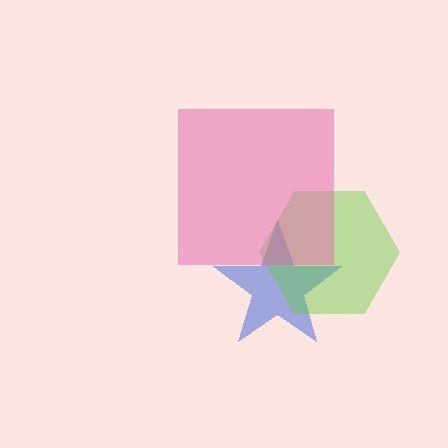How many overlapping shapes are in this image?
There are 3 overlapping shapes in the image.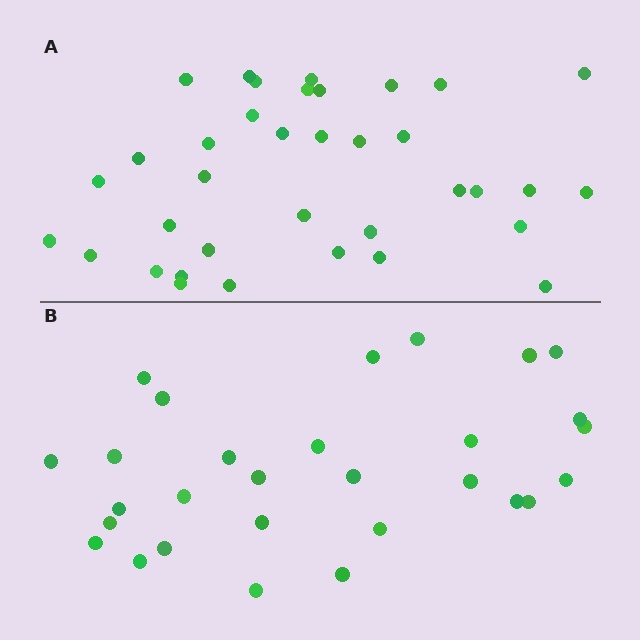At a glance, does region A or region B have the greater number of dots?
Region A (the top region) has more dots.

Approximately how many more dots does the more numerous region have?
Region A has roughly 8 or so more dots than region B.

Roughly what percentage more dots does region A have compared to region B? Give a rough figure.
About 25% more.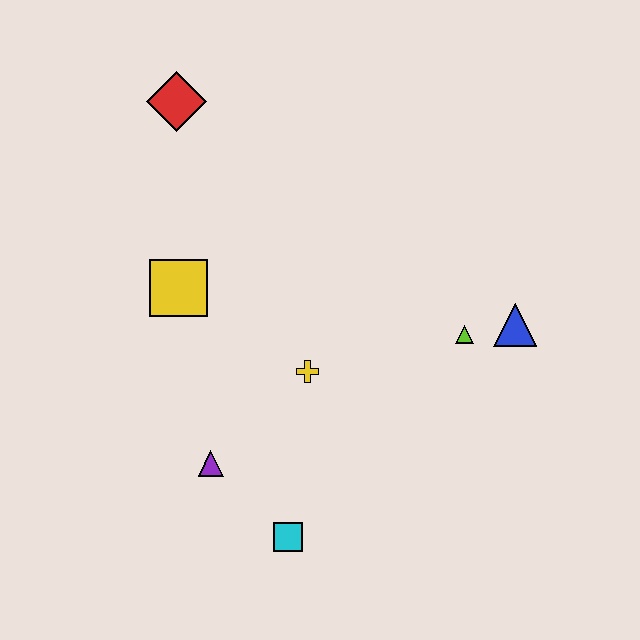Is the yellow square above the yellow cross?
Yes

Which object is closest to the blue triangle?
The lime triangle is closest to the blue triangle.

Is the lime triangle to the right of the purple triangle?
Yes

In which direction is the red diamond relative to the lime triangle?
The red diamond is to the left of the lime triangle.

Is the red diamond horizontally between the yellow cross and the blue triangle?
No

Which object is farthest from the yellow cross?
The red diamond is farthest from the yellow cross.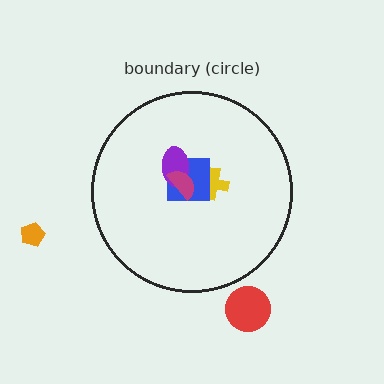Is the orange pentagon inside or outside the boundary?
Outside.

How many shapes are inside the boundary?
4 inside, 2 outside.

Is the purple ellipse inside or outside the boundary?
Inside.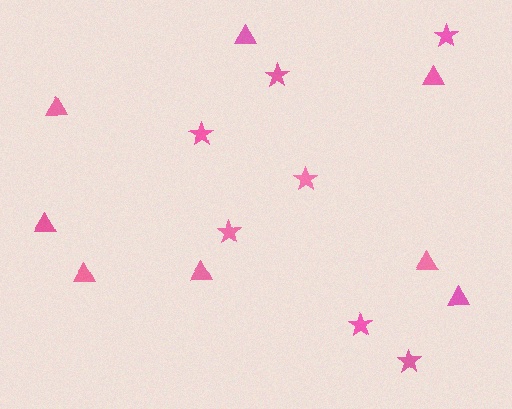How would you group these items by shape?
There are 2 groups: one group of triangles (8) and one group of stars (7).